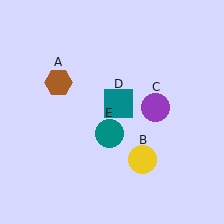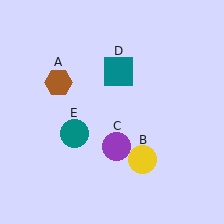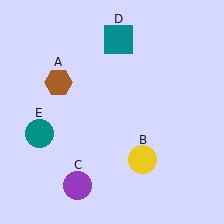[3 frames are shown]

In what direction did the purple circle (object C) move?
The purple circle (object C) moved down and to the left.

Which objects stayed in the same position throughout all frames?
Brown hexagon (object A) and yellow circle (object B) remained stationary.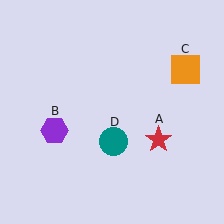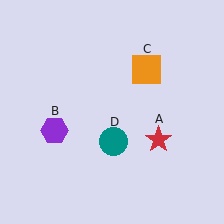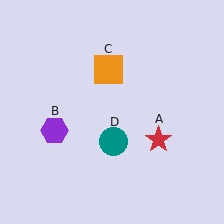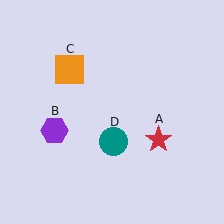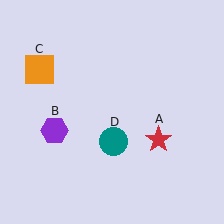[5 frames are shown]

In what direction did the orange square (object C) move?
The orange square (object C) moved left.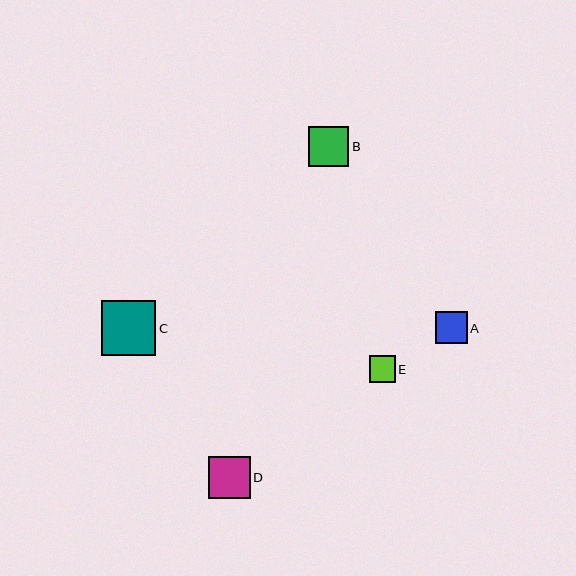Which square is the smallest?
Square E is the smallest with a size of approximately 26 pixels.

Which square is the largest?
Square C is the largest with a size of approximately 54 pixels.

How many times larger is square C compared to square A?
Square C is approximately 1.7 times the size of square A.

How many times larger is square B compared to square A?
Square B is approximately 1.3 times the size of square A.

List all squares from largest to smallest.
From largest to smallest: C, D, B, A, E.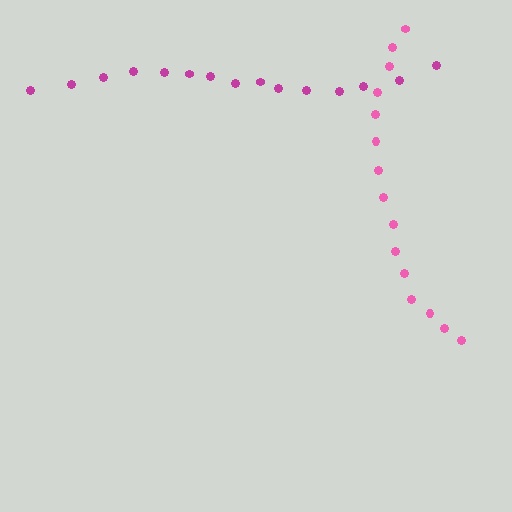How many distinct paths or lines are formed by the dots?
There are 2 distinct paths.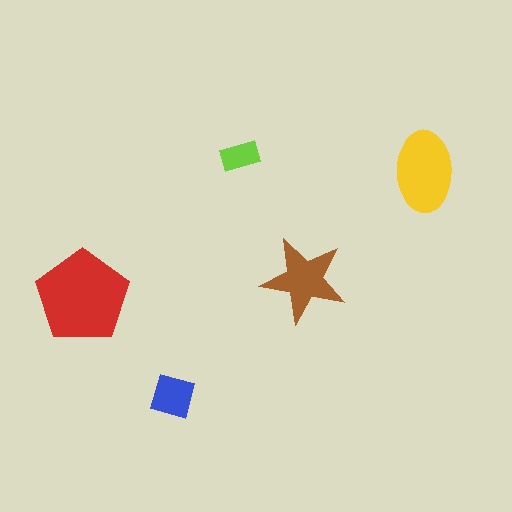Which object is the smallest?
The lime rectangle.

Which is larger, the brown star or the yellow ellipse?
The yellow ellipse.